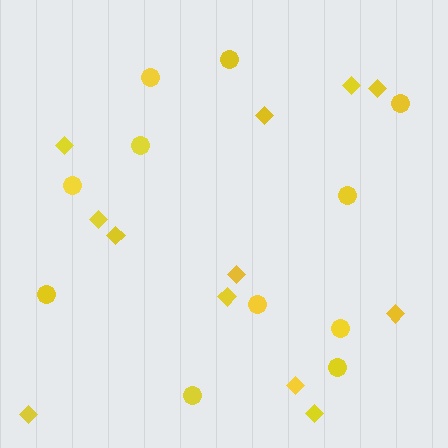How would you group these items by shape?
There are 2 groups: one group of circles (11) and one group of diamonds (12).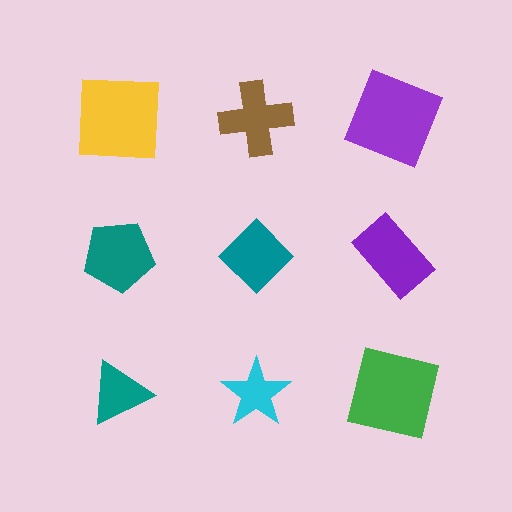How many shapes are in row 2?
3 shapes.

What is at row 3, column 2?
A cyan star.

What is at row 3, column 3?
A green square.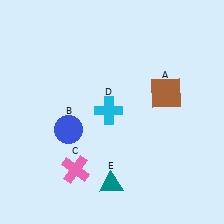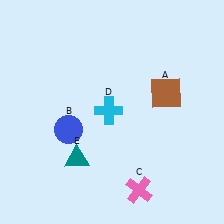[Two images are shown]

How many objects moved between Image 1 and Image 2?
2 objects moved between the two images.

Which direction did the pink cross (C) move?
The pink cross (C) moved right.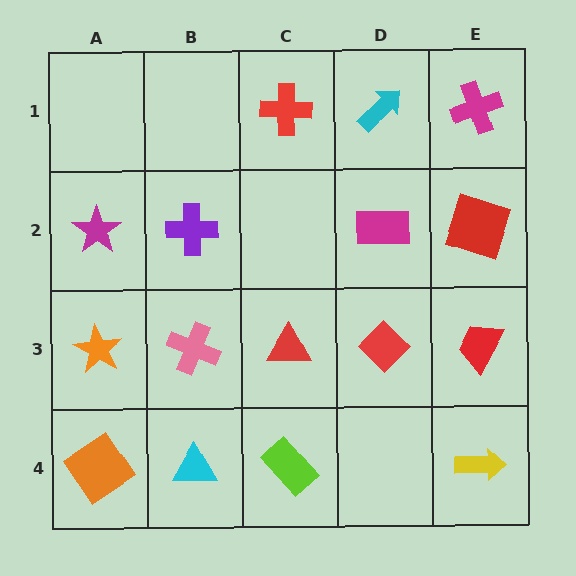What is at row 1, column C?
A red cross.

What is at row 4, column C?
A lime rectangle.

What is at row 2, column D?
A magenta rectangle.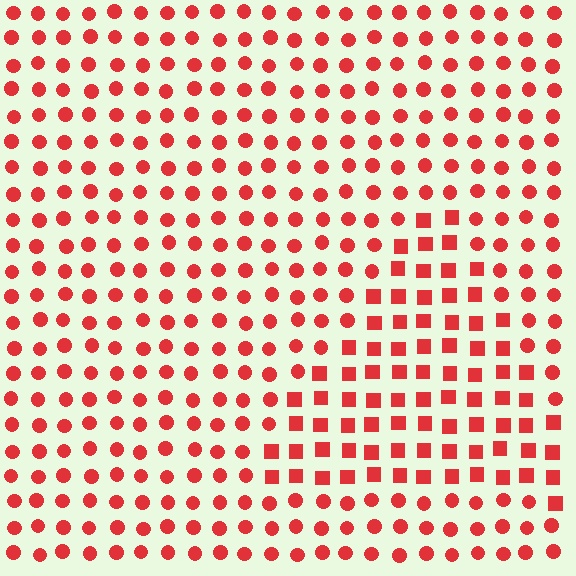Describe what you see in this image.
The image is filled with small red elements arranged in a uniform grid. A triangle-shaped region contains squares, while the surrounding area contains circles. The boundary is defined purely by the change in element shape.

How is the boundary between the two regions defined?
The boundary is defined by a change in element shape: squares inside vs. circles outside. All elements share the same color and spacing.